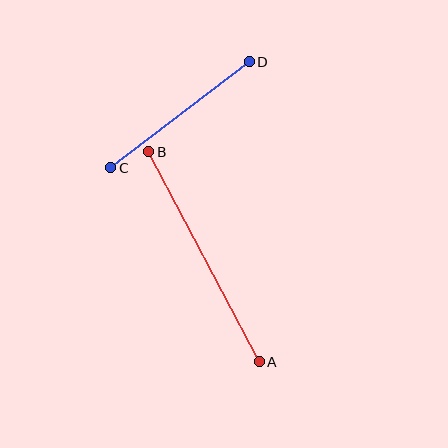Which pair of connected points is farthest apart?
Points A and B are farthest apart.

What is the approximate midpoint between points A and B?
The midpoint is at approximately (204, 257) pixels.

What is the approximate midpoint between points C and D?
The midpoint is at approximately (180, 115) pixels.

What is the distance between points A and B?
The distance is approximately 237 pixels.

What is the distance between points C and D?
The distance is approximately 174 pixels.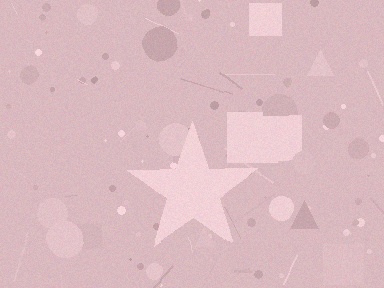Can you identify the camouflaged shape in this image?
The camouflaged shape is a star.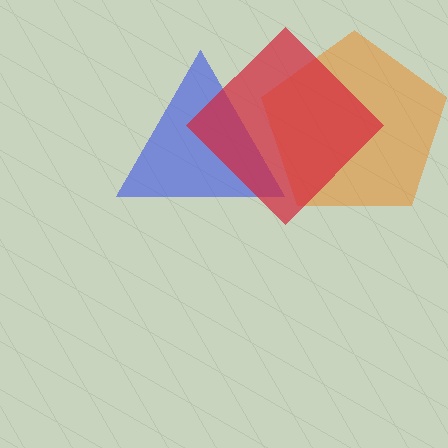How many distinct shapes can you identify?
There are 3 distinct shapes: an orange pentagon, a blue triangle, a red diamond.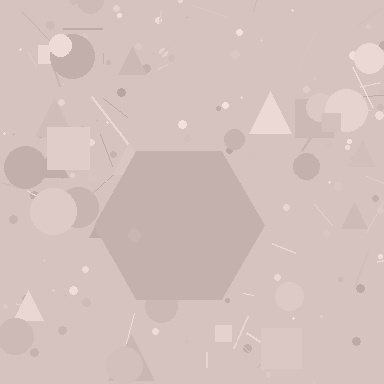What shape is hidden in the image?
A hexagon is hidden in the image.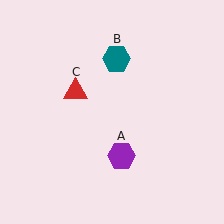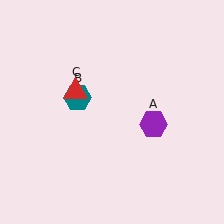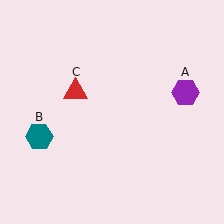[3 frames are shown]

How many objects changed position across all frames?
2 objects changed position: purple hexagon (object A), teal hexagon (object B).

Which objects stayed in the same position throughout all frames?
Red triangle (object C) remained stationary.